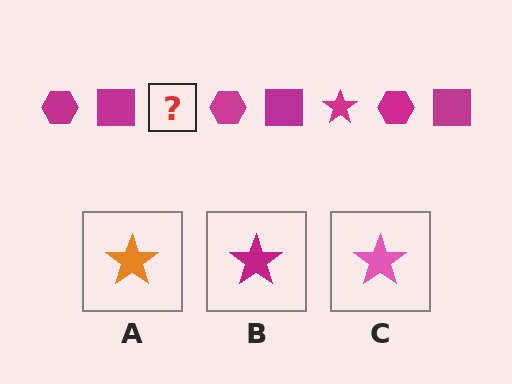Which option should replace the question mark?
Option B.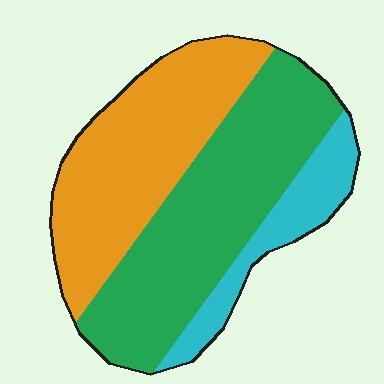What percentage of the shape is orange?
Orange covers roughly 40% of the shape.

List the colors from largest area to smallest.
From largest to smallest: green, orange, cyan.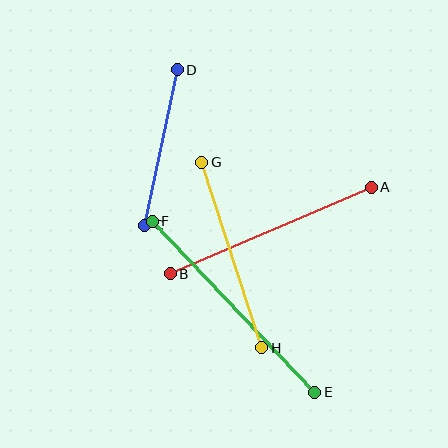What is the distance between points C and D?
The distance is approximately 159 pixels.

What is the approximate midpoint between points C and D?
The midpoint is at approximately (161, 147) pixels.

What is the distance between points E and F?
The distance is approximately 236 pixels.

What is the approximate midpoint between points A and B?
The midpoint is at approximately (271, 230) pixels.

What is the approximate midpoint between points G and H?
The midpoint is at approximately (232, 255) pixels.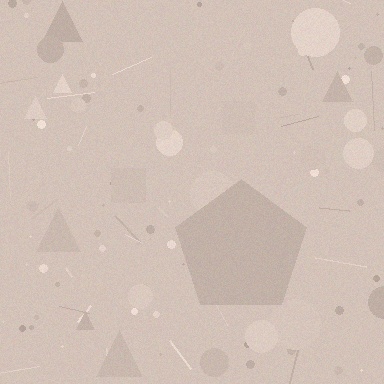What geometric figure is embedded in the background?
A pentagon is embedded in the background.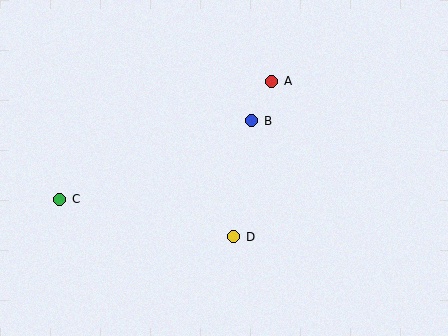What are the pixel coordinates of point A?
Point A is at (272, 81).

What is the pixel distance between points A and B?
The distance between A and B is 44 pixels.